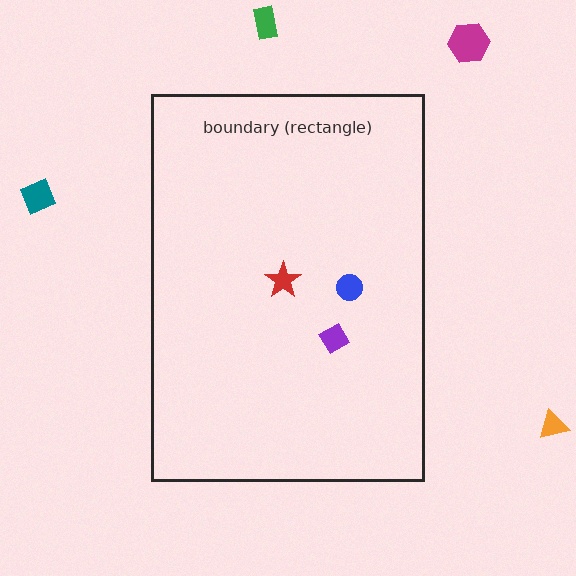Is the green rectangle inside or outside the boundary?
Outside.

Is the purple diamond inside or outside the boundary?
Inside.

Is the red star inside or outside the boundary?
Inside.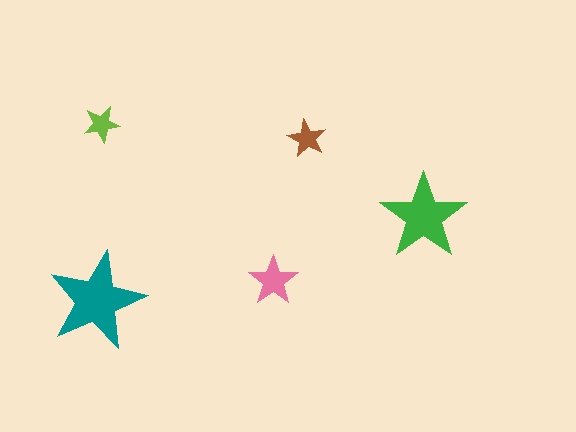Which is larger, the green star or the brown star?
The green one.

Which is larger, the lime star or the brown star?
The brown one.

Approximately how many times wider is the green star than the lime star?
About 2.5 times wider.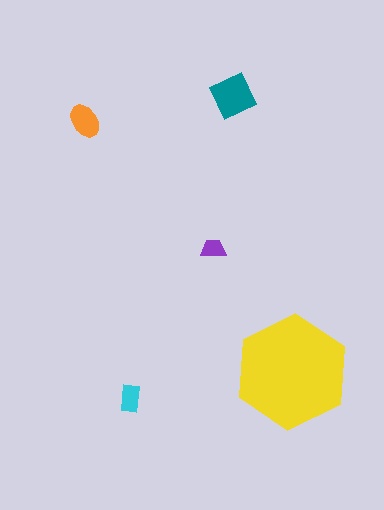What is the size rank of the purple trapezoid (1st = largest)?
5th.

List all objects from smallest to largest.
The purple trapezoid, the cyan rectangle, the orange ellipse, the teal diamond, the yellow hexagon.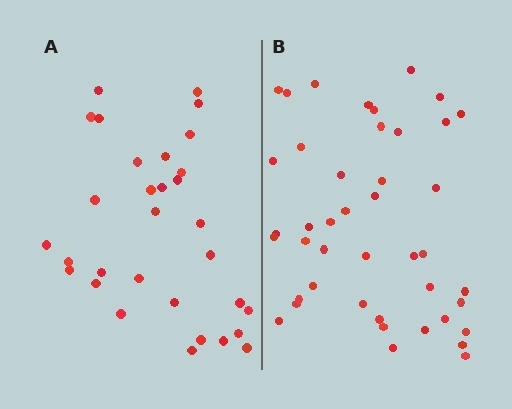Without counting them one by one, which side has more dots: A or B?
Region B (the right region) has more dots.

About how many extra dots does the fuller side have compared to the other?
Region B has roughly 12 or so more dots than region A.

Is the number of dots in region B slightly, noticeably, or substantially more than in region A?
Region B has noticeably more, but not dramatically so. The ratio is roughly 1.4 to 1.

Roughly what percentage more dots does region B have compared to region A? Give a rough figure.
About 40% more.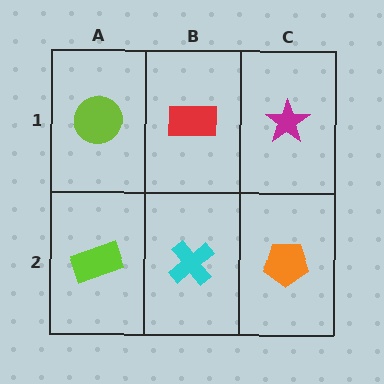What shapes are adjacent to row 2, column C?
A magenta star (row 1, column C), a cyan cross (row 2, column B).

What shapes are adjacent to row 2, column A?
A lime circle (row 1, column A), a cyan cross (row 2, column B).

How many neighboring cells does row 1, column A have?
2.